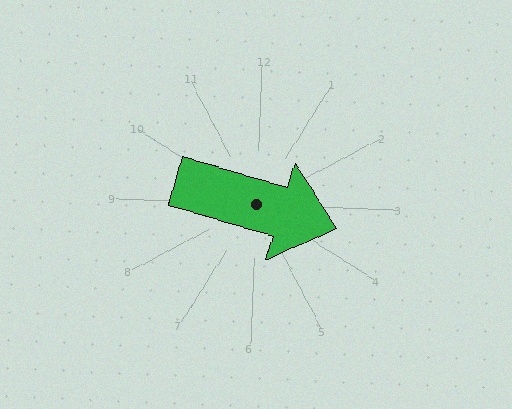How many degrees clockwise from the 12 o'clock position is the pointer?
Approximately 104 degrees.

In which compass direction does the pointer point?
East.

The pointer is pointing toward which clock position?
Roughly 3 o'clock.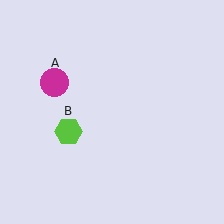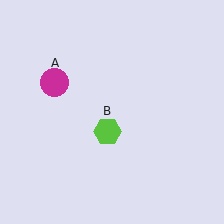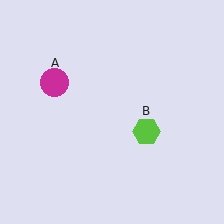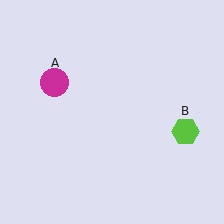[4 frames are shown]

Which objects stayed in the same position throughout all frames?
Magenta circle (object A) remained stationary.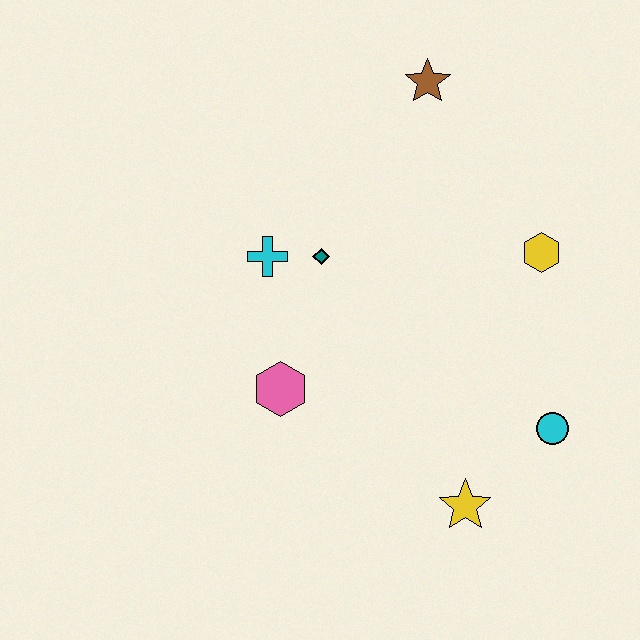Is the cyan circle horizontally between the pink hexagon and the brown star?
No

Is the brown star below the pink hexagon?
No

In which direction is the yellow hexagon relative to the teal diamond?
The yellow hexagon is to the right of the teal diamond.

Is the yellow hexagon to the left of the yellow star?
No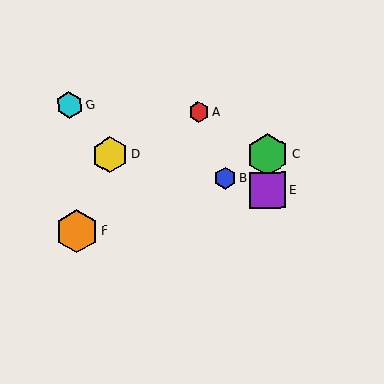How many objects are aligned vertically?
2 objects (C, E) are aligned vertically.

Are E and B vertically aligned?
No, E is at x≈268 and B is at x≈225.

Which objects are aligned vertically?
Objects C, E are aligned vertically.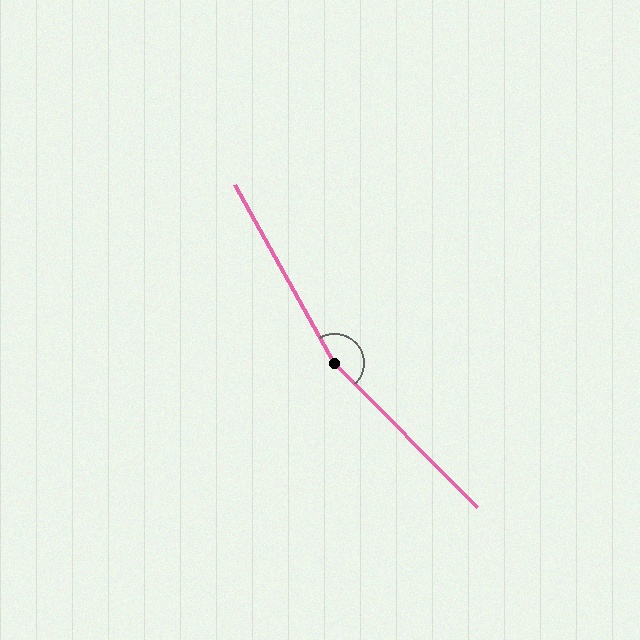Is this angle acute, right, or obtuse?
It is obtuse.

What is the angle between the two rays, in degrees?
Approximately 164 degrees.